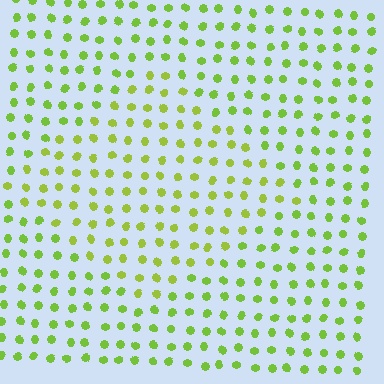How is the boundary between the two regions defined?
The boundary is defined purely by a slight shift in hue (about 17 degrees). Spacing, size, and orientation are identical on both sides.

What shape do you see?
I see a diamond.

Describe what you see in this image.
The image is filled with small lime elements in a uniform arrangement. A diamond-shaped region is visible where the elements are tinted to a slightly different hue, forming a subtle color boundary.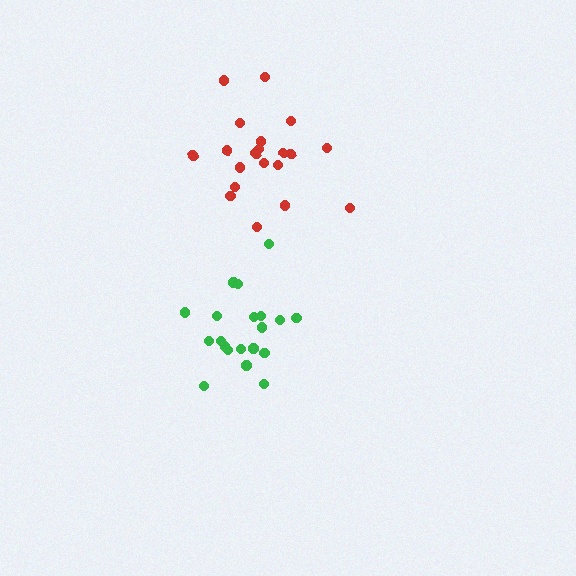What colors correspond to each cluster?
The clusters are colored: red, green.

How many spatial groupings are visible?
There are 2 spatial groupings.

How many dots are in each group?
Group 1: 20 dots, Group 2: 20 dots (40 total).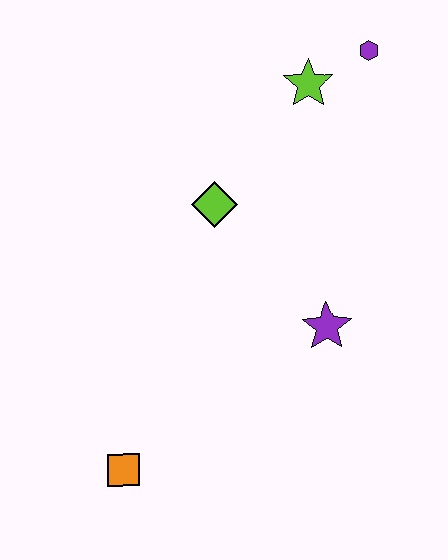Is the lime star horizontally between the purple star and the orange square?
Yes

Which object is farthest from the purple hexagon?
The orange square is farthest from the purple hexagon.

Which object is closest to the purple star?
The lime diamond is closest to the purple star.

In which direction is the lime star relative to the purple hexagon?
The lime star is to the left of the purple hexagon.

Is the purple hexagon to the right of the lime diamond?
Yes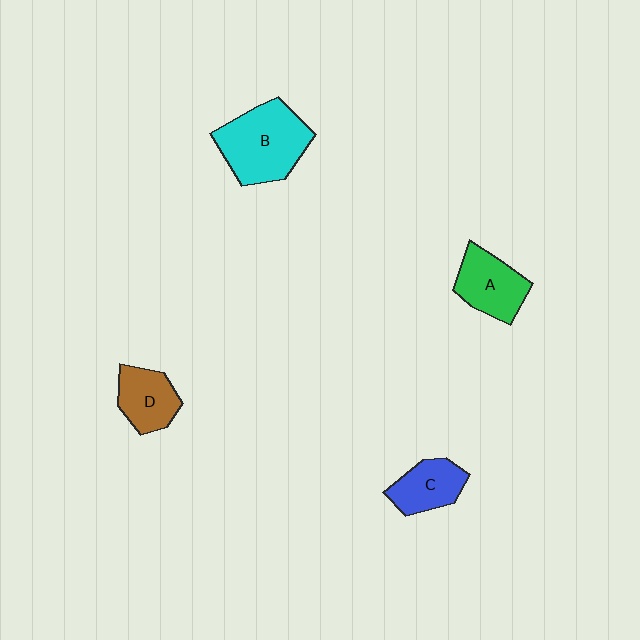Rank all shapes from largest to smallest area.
From largest to smallest: B (cyan), A (green), D (brown), C (blue).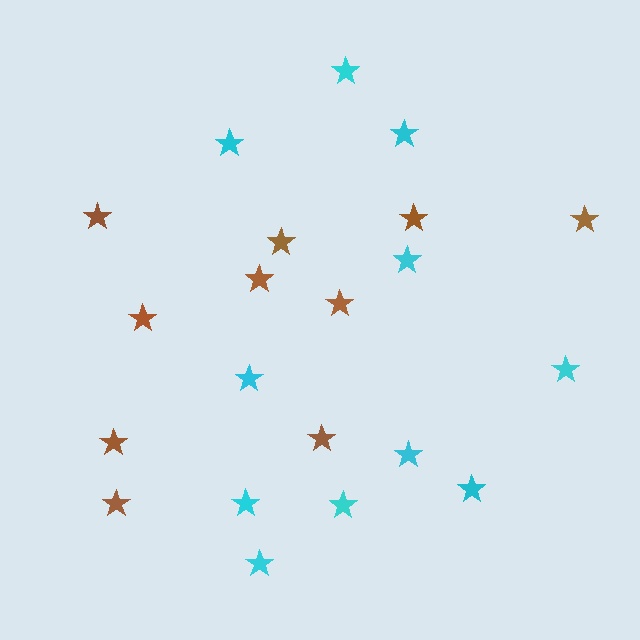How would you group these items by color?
There are 2 groups: one group of cyan stars (11) and one group of brown stars (10).